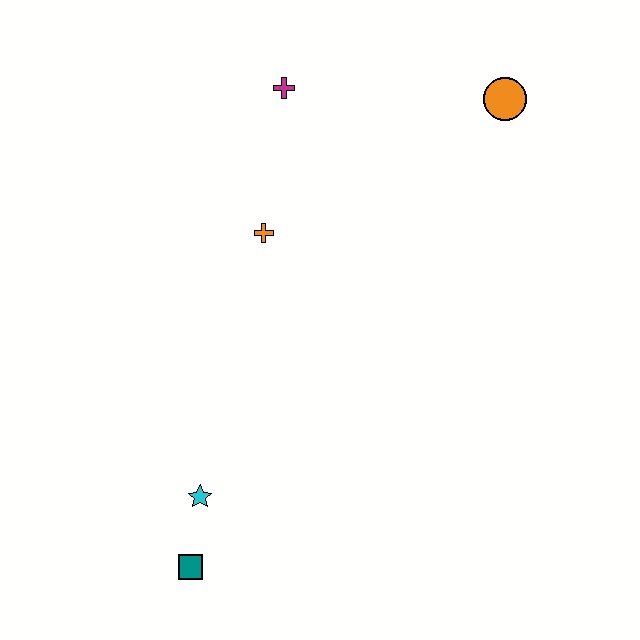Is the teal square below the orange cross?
Yes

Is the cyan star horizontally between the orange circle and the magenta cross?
No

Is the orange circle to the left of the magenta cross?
No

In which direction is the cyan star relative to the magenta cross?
The cyan star is below the magenta cross.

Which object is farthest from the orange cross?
The teal square is farthest from the orange cross.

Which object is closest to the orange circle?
The magenta cross is closest to the orange circle.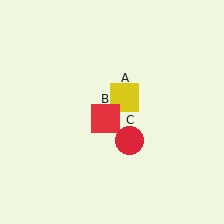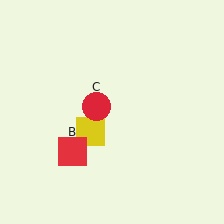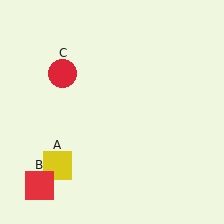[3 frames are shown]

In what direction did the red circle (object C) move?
The red circle (object C) moved up and to the left.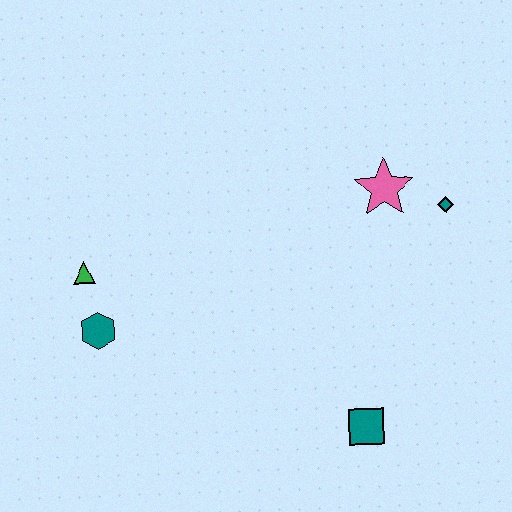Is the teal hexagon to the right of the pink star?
No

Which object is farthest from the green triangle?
The teal diamond is farthest from the green triangle.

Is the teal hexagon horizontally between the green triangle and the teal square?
Yes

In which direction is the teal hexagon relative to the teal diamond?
The teal hexagon is to the left of the teal diamond.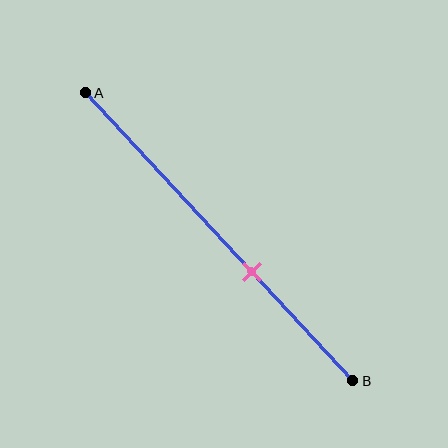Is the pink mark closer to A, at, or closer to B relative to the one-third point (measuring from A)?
The pink mark is closer to point B than the one-third point of segment AB.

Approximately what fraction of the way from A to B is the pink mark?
The pink mark is approximately 60% of the way from A to B.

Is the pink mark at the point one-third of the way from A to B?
No, the mark is at about 60% from A, not at the 33% one-third point.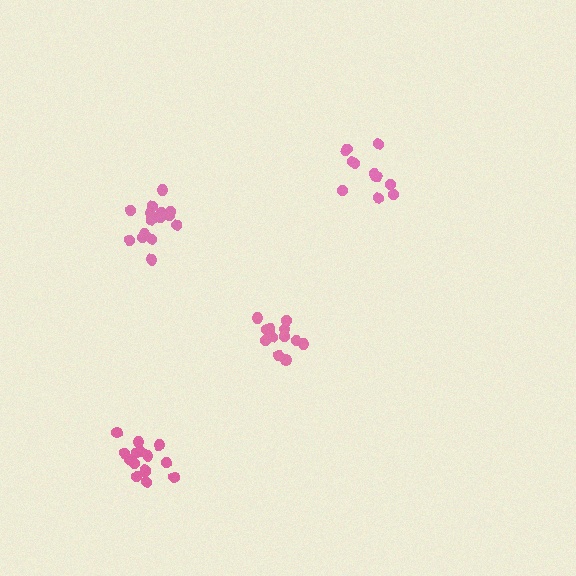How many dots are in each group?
Group 1: 11 dots, Group 2: 15 dots, Group 3: 12 dots, Group 4: 15 dots (53 total).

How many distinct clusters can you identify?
There are 4 distinct clusters.